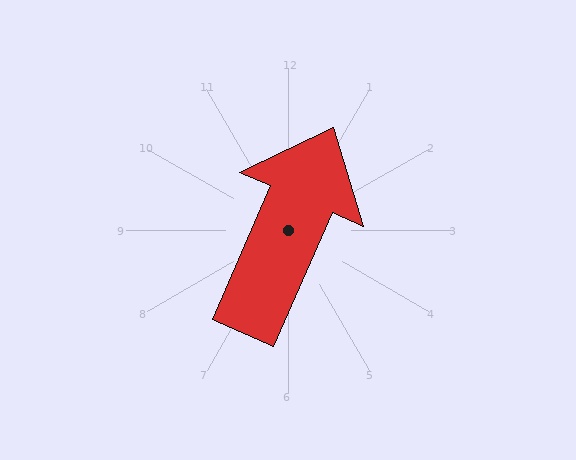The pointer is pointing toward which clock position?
Roughly 1 o'clock.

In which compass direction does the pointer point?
Northeast.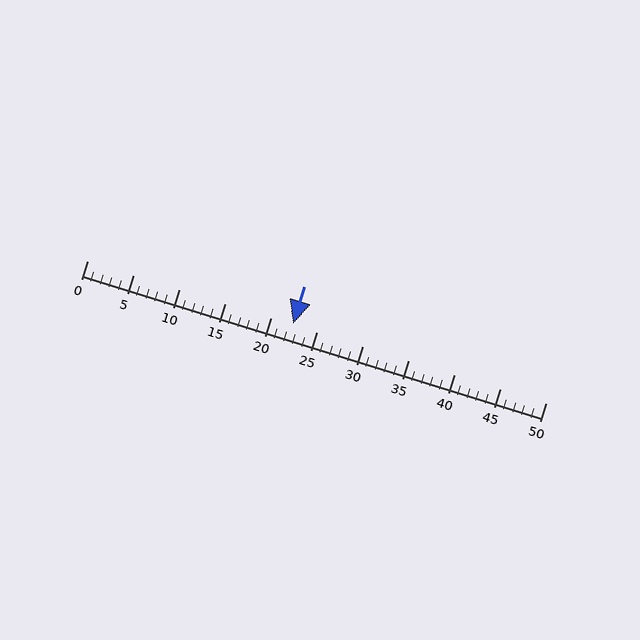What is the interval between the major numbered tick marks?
The major tick marks are spaced 5 units apart.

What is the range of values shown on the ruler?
The ruler shows values from 0 to 50.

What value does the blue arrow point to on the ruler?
The blue arrow points to approximately 22.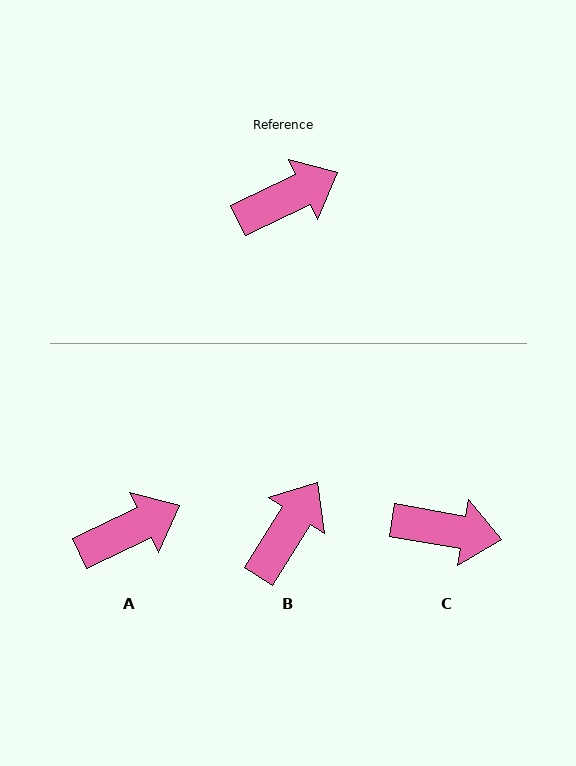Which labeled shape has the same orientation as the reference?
A.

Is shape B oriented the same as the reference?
No, it is off by about 32 degrees.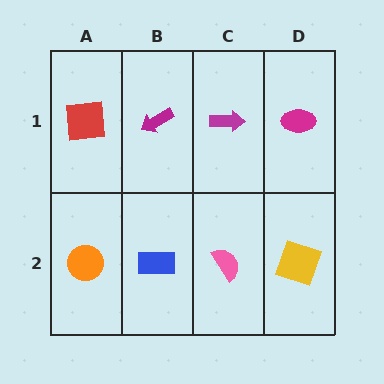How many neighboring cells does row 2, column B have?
3.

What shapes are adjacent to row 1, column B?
A blue rectangle (row 2, column B), a red square (row 1, column A), a magenta arrow (row 1, column C).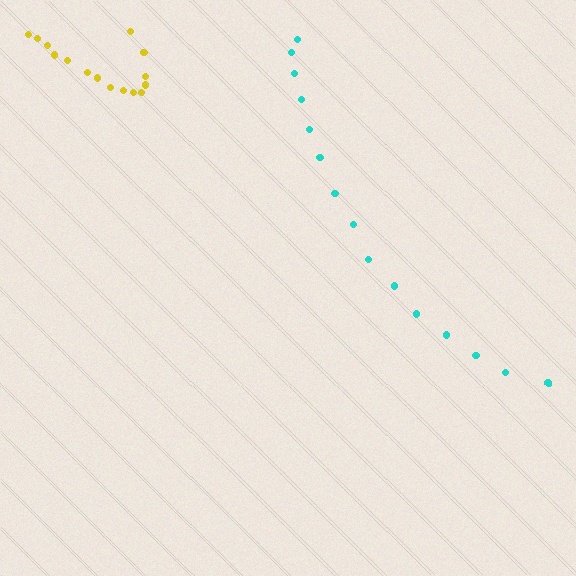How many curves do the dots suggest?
There are 2 distinct paths.